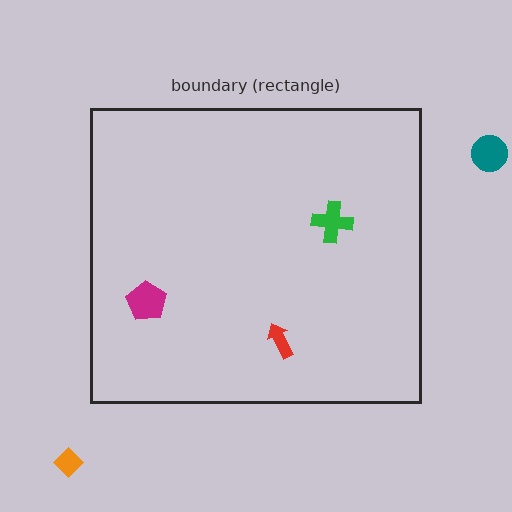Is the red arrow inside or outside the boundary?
Inside.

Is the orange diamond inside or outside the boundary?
Outside.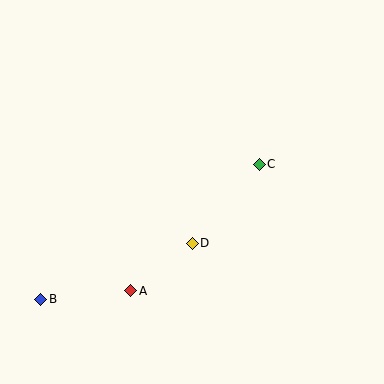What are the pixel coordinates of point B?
Point B is at (41, 299).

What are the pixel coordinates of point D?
Point D is at (192, 243).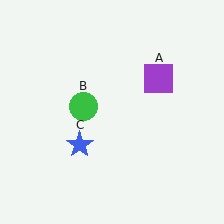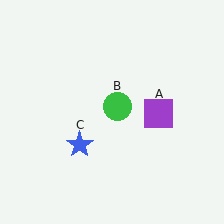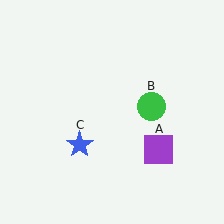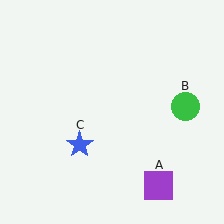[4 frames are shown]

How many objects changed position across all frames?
2 objects changed position: purple square (object A), green circle (object B).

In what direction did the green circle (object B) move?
The green circle (object B) moved right.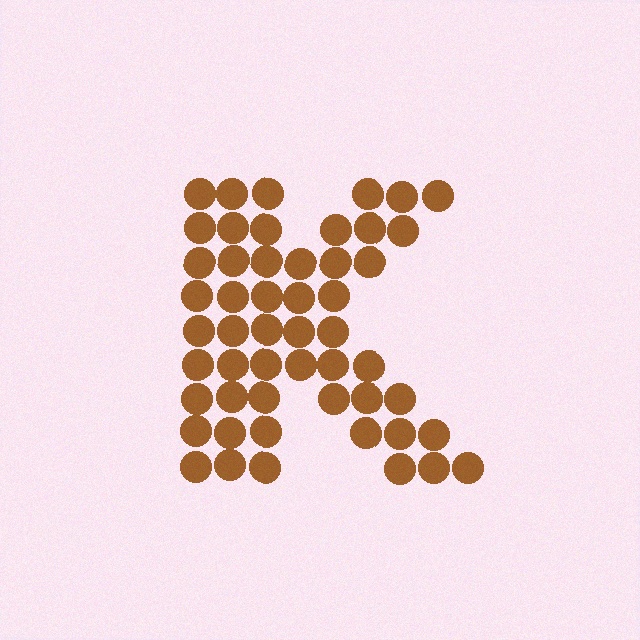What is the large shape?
The large shape is the letter K.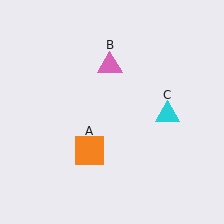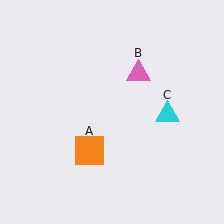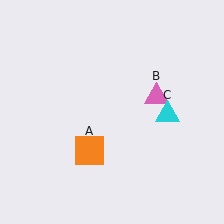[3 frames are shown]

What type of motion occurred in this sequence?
The pink triangle (object B) rotated clockwise around the center of the scene.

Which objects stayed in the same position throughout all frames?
Orange square (object A) and cyan triangle (object C) remained stationary.